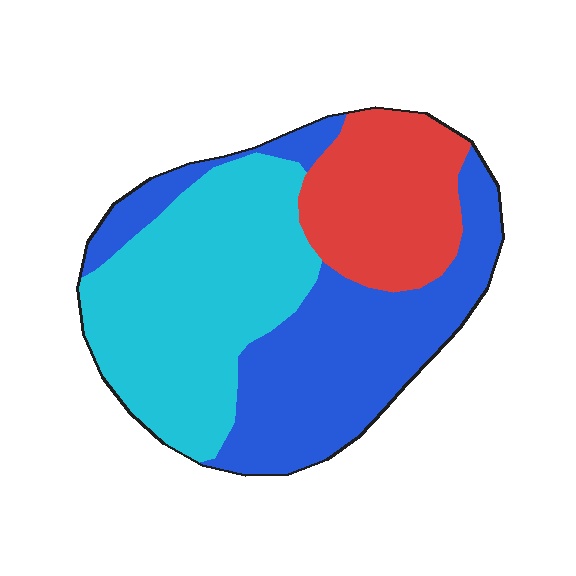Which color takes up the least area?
Red, at roughly 20%.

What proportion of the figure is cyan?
Cyan takes up about two fifths (2/5) of the figure.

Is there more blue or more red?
Blue.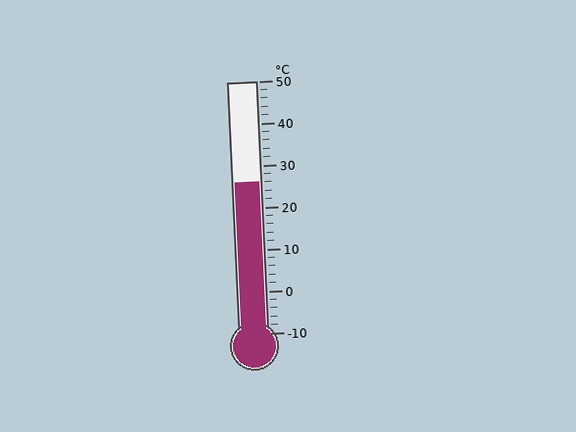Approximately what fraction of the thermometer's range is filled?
The thermometer is filled to approximately 60% of its range.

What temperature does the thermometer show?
The thermometer shows approximately 26°C.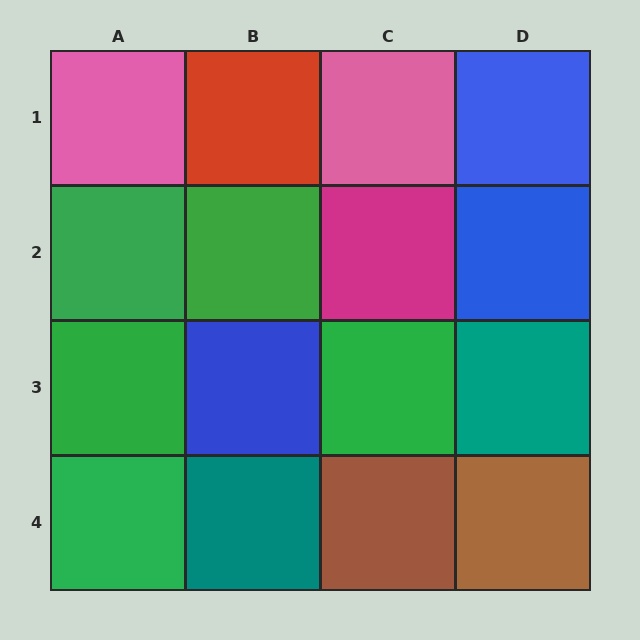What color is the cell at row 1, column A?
Pink.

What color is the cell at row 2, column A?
Green.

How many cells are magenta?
1 cell is magenta.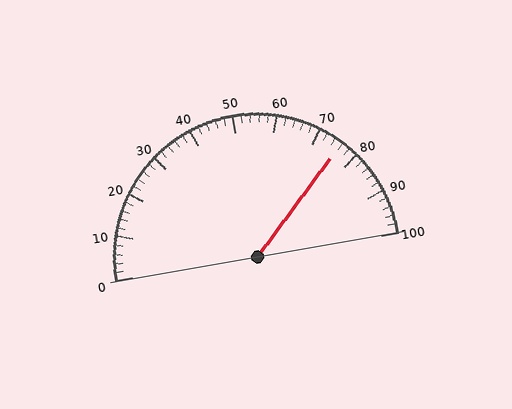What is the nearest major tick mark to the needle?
The nearest major tick mark is 80.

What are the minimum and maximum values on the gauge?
The gauge ranges from 0 to 100.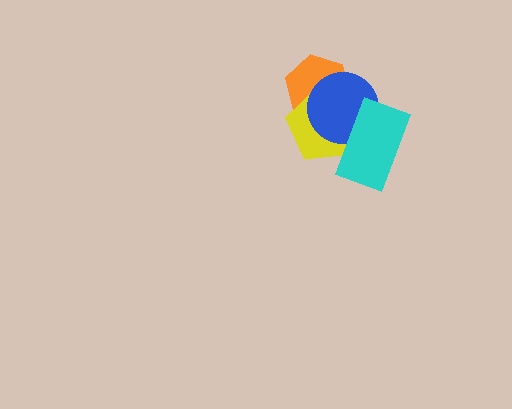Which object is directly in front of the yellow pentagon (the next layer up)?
The blue circle is directly in front of the yellow pentagon.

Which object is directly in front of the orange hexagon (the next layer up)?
The yellow pentagon is directly in front of the orange hexagon.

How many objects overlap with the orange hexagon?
2 objects overlap with the orange hexagon.